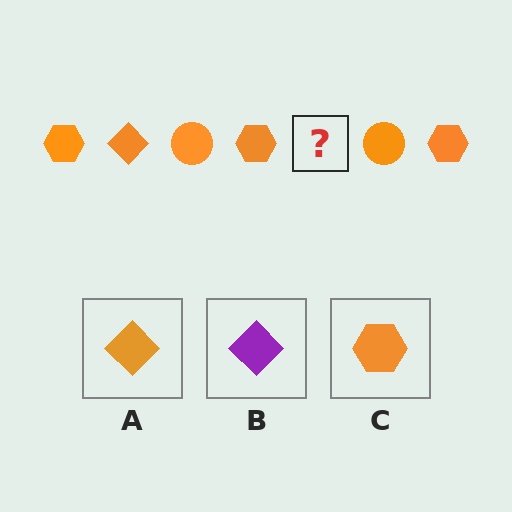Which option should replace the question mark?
Option A.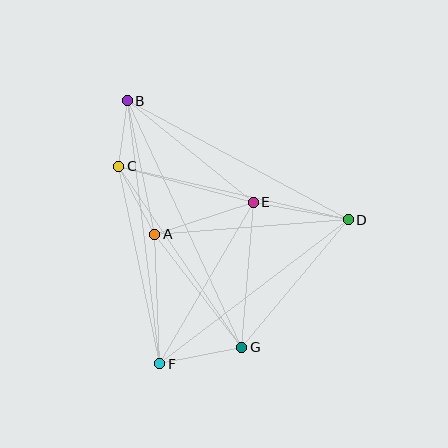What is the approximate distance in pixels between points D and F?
The distance between D and F is approximately 237 pixels.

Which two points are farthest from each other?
Points B and G are farthest from each other.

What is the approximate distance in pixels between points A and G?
The distance between A and G is approximately 143 pixels.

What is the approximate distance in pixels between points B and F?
The distance between B and F is approximately 265 pixels.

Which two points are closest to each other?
Points B and C are closest to each other.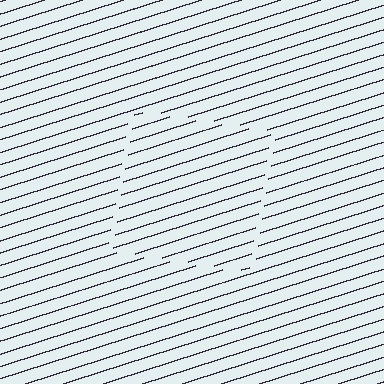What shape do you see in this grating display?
An illusory square. The interior of the shape contains the same grating, shifted by half a period — the contour is defined by the phase discontinuity where line-ends from the inner and outer gratings abut.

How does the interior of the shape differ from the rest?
The interior of the shape contains the same grating, shifted by half a period — the contour is defined by the phase discontinuity where line-ends from the inner and outer gratings abut.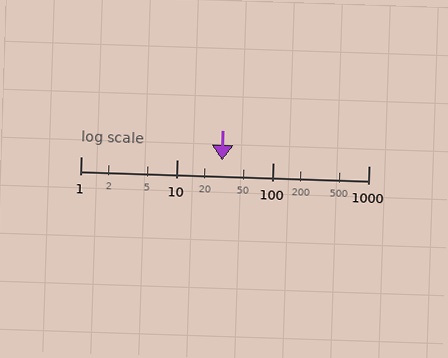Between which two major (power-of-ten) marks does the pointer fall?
The pointer is between 10 and 100.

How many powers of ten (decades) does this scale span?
The scale spans 3 decades, from 1 to 1000.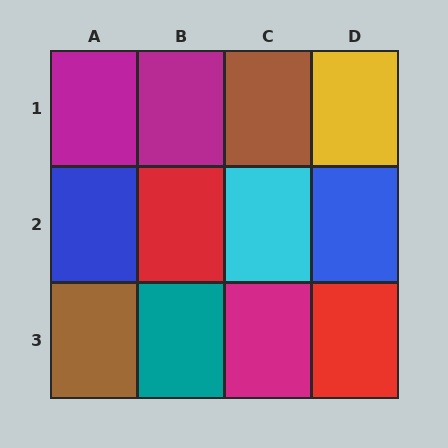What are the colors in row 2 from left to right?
Blue, red, cyan, blue.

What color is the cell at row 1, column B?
Magenta.